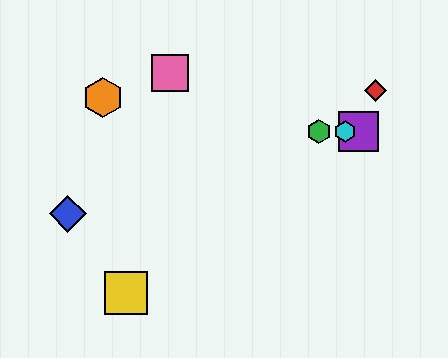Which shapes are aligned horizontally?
The green hexagon, the purple square, the cyan hexagon are aligned horizontally.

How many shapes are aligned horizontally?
3 shapes (the green hexagon, the purple square, the cyan hexagon) are aligned horizontally.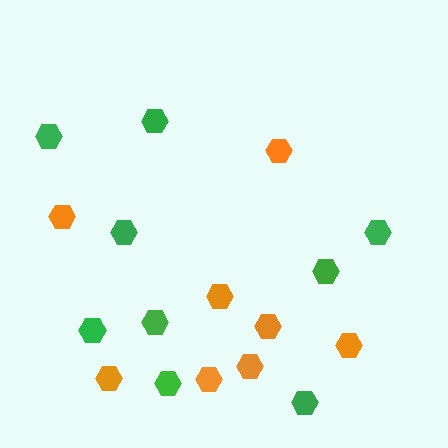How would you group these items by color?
There are 2 groups: one group of orange hexagons (8) and one group of green hexagons (9).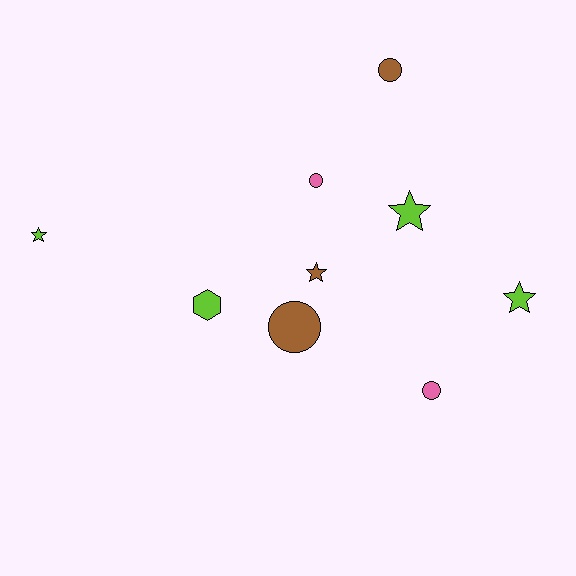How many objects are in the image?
There are 9 objects.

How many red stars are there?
There are no red stars.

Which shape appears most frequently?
Star, with 4 objects.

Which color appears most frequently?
Lime, with 4 objects.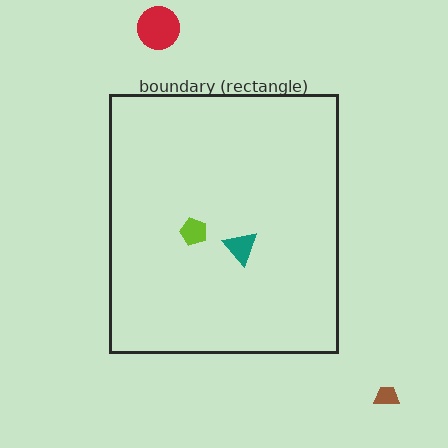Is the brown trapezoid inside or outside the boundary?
Outside.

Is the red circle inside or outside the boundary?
Outside.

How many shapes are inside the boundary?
2 inside, 2 outside.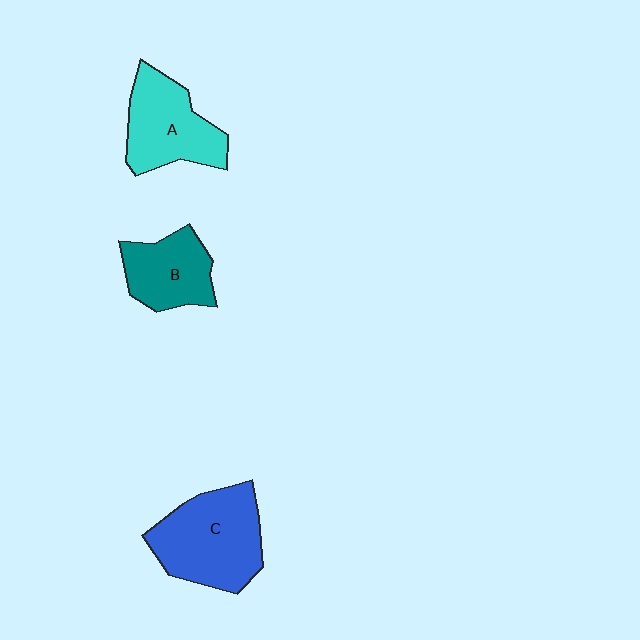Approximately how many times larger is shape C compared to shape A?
Approximately 1.2 times.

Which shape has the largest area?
Shape C (blue).